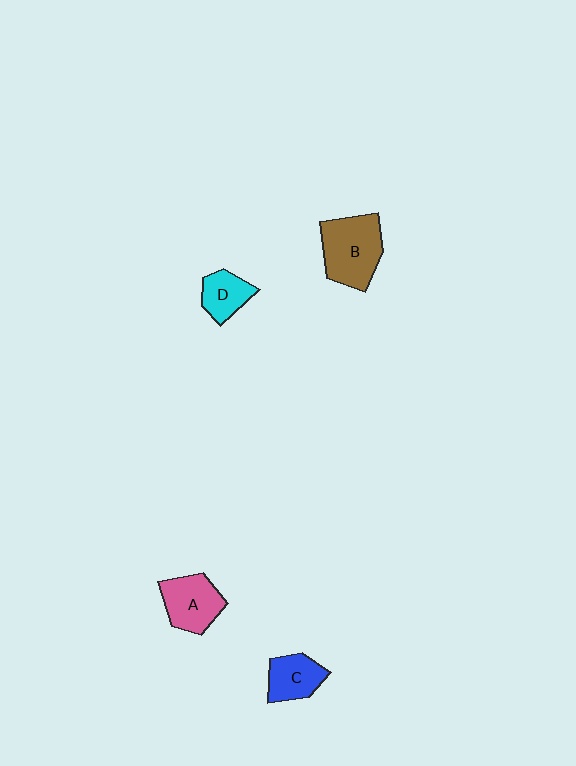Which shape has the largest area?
Shape B (brown).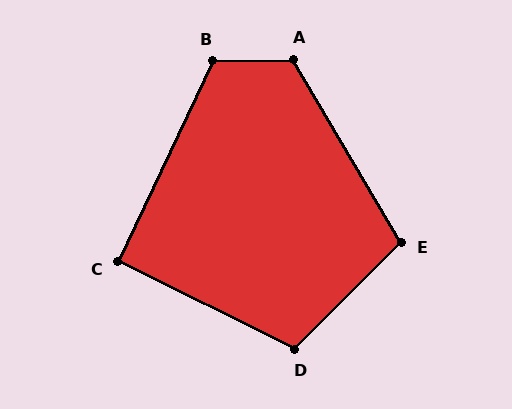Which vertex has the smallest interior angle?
C, at approximately 91 degrees.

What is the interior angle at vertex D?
Approximately 108 degrees (obtuse).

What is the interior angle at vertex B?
Approximately 117 degrees (obtuse).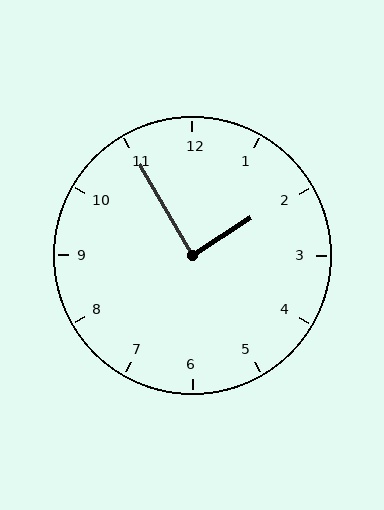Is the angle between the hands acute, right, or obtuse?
It is right.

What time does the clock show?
1:55.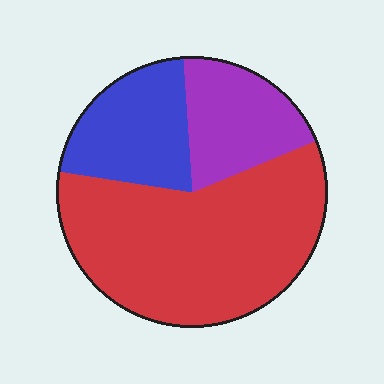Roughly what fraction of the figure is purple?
Purple covers about 20% of the figure.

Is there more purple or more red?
Red.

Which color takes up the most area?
Red, at roughly 60%.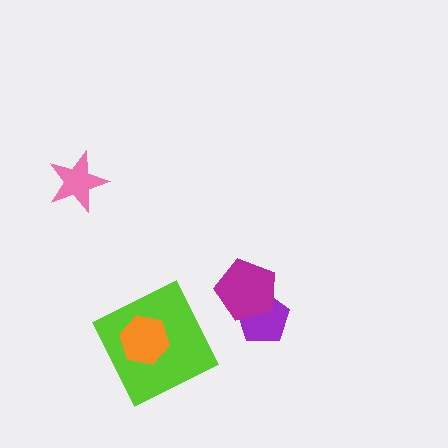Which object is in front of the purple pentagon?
The magenta pentagon is in front of the purple pentagon.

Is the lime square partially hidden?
Yes, it is partially covered by another shape.